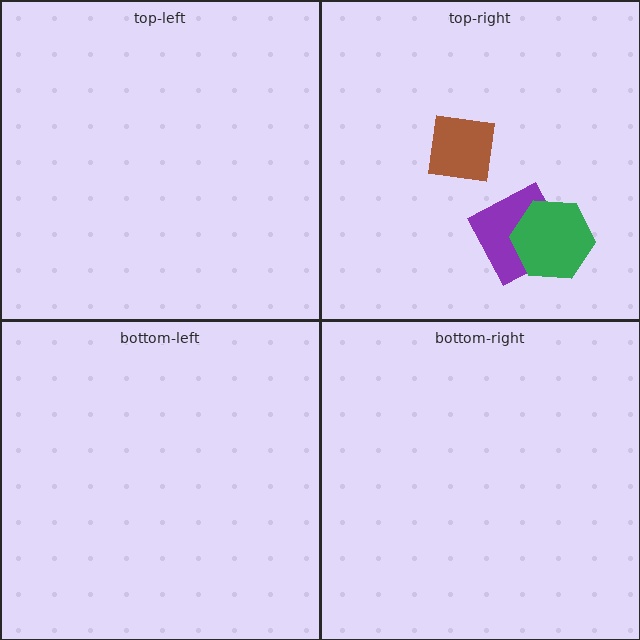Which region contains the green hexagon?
The top-right region.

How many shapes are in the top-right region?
3.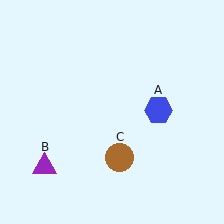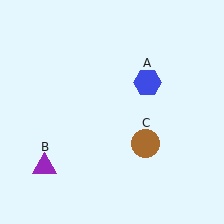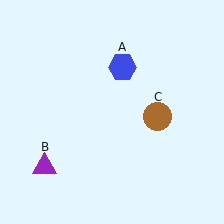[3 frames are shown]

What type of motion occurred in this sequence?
The blue hexagon (object A), brown circle (object C) rotated counterclockwise around the center of the scene.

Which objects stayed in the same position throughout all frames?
Purple triangle (object B) remained stationary.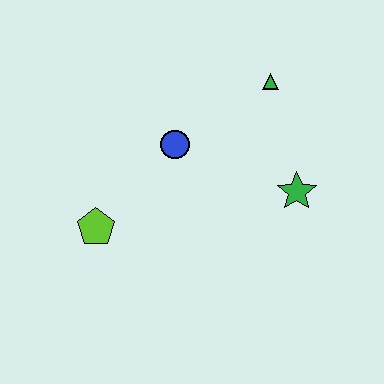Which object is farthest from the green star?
The lime pentagon is farthest from the green star.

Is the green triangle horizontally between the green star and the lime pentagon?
Yes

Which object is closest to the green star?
The green triangle is closest to the green star.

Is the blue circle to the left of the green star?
Yes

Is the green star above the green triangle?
No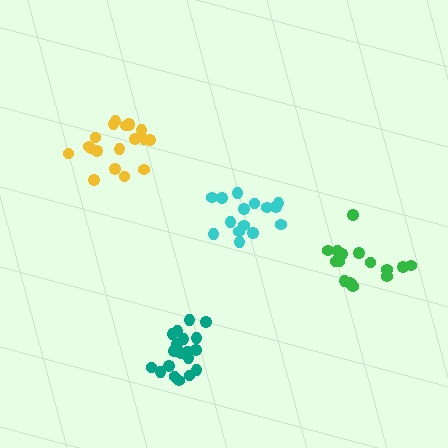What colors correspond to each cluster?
The clusters are colored: yellow, teal, green, cyan.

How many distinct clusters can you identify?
There are 4 distinct clusters.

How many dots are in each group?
Group 1: 19 dots, Group 2: 19 dots, Group 3: 16 dots, Group 4: 15 dots (69 total).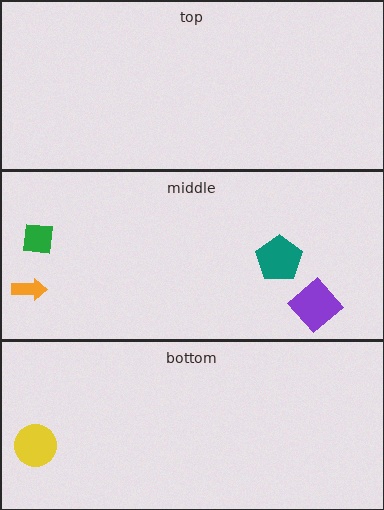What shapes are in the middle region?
The purple diamond, the green square, the teal pentagon, the orange arrow.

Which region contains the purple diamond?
The middle region.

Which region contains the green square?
The middle region.